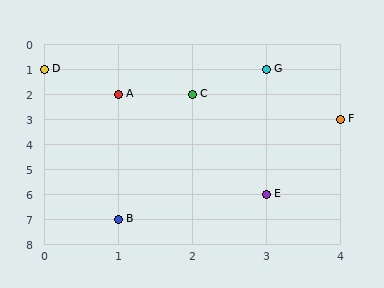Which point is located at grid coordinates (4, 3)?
Point F is at (4, 3).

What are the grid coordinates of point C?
Point C is at grid coordinates (2, 2).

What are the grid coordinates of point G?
Point G is at grid coordinates (3, 1).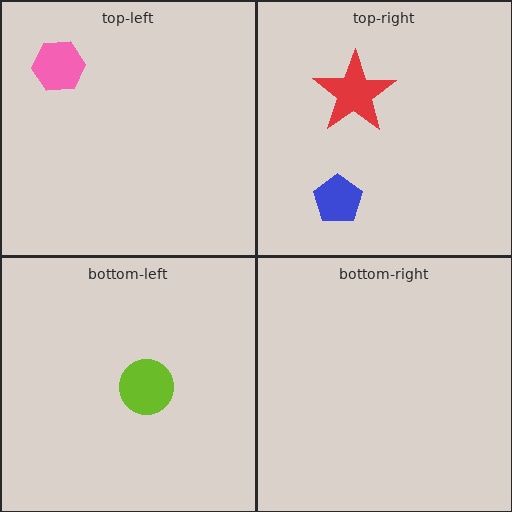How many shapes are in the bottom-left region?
1.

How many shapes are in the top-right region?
2.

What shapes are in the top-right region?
The red star, the blue pentagon.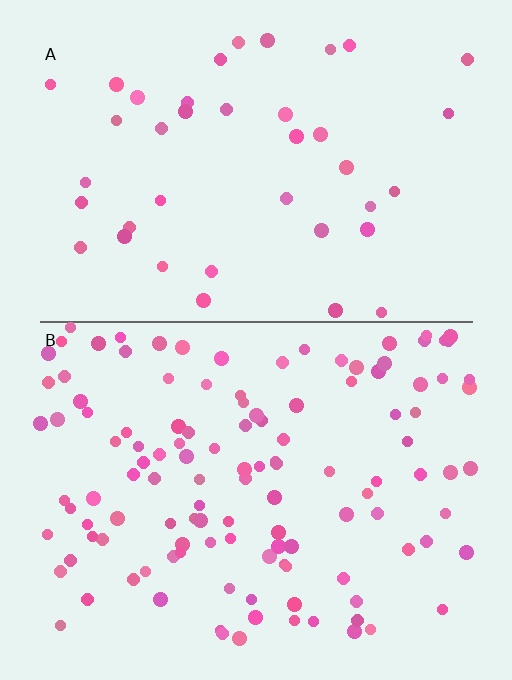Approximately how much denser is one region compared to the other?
Approximately 3.0× — region B over region A.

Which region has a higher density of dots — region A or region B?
B (the bottom).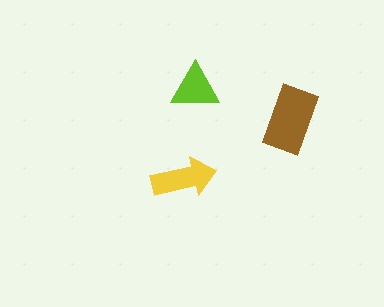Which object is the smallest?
The lime triangle.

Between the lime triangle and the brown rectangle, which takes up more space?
The brown rectangle.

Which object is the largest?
The brown rectangle.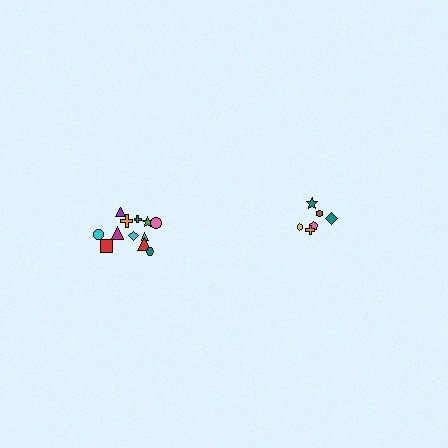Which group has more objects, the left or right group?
The left group.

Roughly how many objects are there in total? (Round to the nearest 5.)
Roughly 20 objects in total.